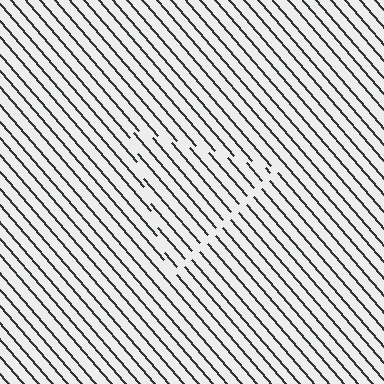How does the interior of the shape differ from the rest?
The interior of the shape contains the same grating, shifted by half a period — the contour is defined by the phase discontinuity where line-ends from the inner and outer gratings abut.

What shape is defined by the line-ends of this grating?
An illusory triangle. The interior of the shape contains the same grating, shifted by half a period — the contour is defined by the phase discontinuity where line-ends from the inner and outer gratings abut.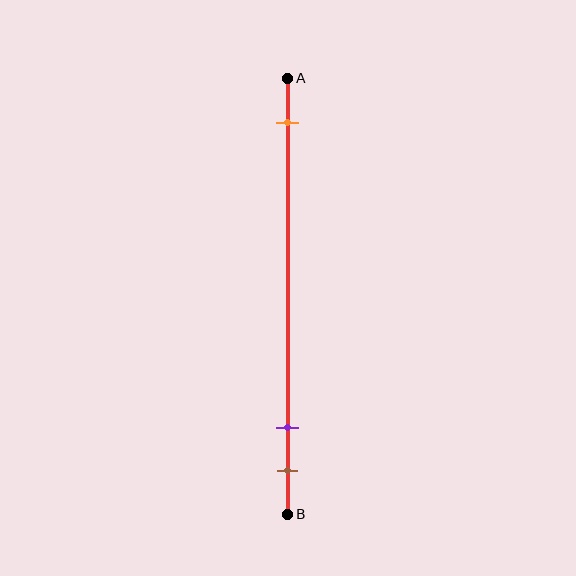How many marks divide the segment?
There are 3 marks dividing the segment.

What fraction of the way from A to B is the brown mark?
The brown mark is approximately 90% (0.9) of the way from A to B.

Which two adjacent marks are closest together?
The purple and brown marks are the closest adjacent pair.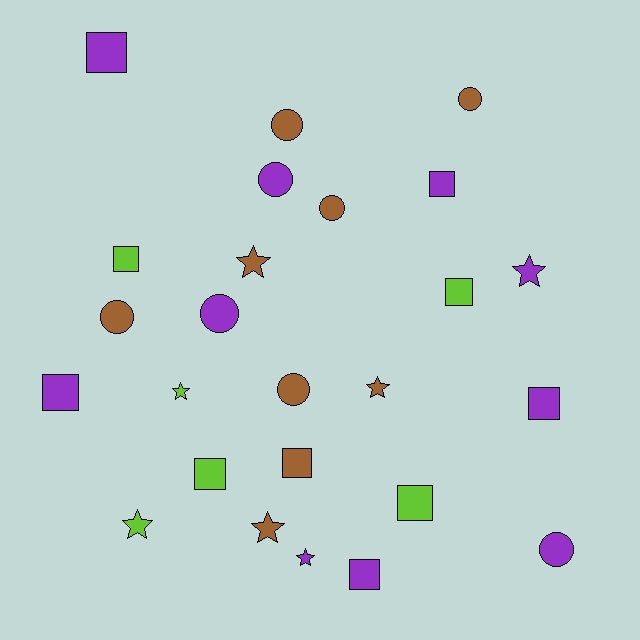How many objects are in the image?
There are 25 objects.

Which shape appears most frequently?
Square, with 10 objects.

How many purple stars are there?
There are 2 purple stars.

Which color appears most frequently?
Purple, with 10 objects.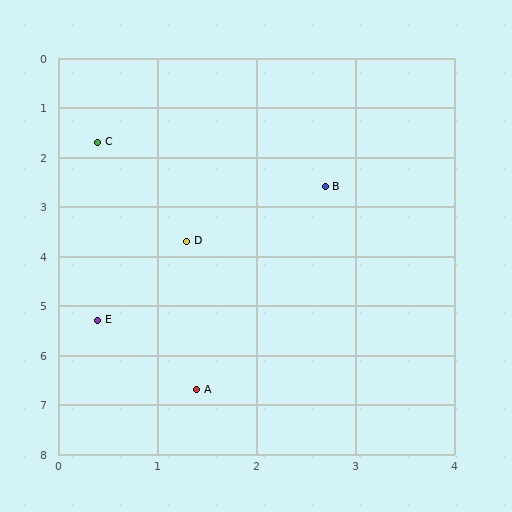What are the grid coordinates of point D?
Point D is at approximately (1.3, 3.7).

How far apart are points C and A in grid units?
Points C and A are about 5.1 grid units apart.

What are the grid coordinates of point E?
Point E is at approximately (0.4, 5.3).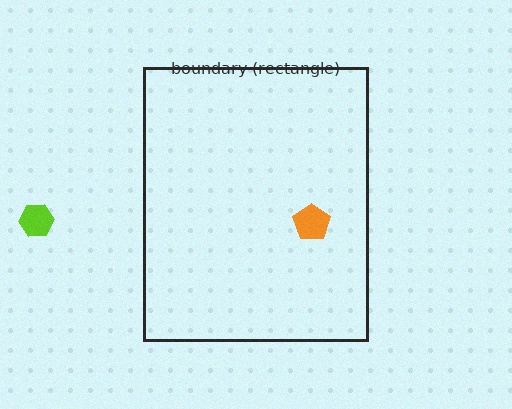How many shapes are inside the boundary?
1 inside, 1 outside.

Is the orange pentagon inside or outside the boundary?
Inside.